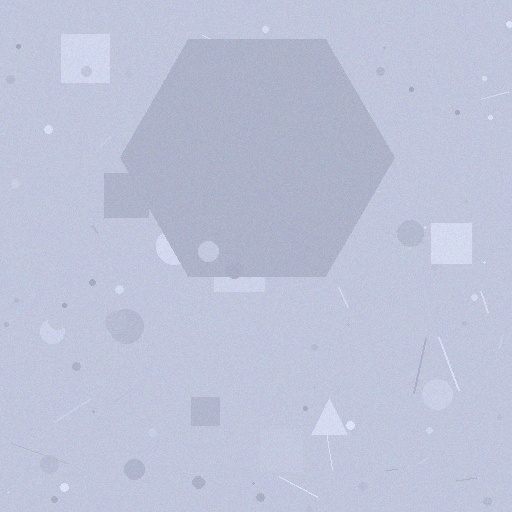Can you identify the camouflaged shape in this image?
The camouflaged shape is a hexagon.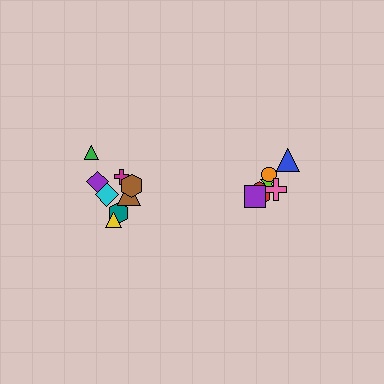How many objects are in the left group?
There are 8 objects.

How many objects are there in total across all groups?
There are 14 objects.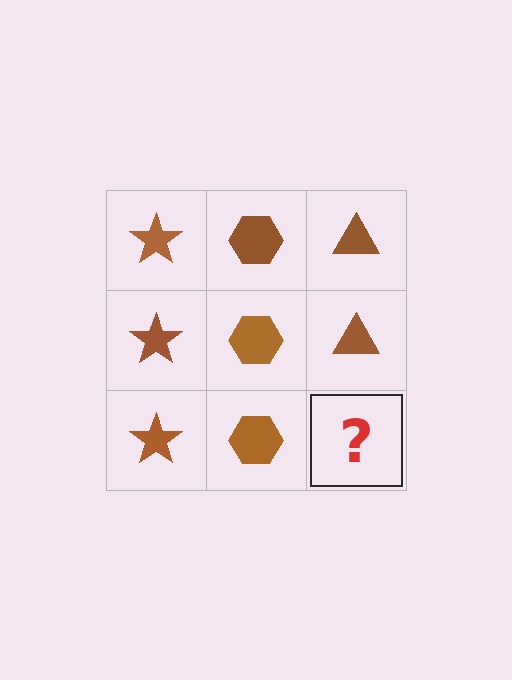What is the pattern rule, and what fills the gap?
The rule is that each column has a consistent shape. The gap should be filled with a brown triangle.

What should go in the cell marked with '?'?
The missing cell should contain a brown triangle.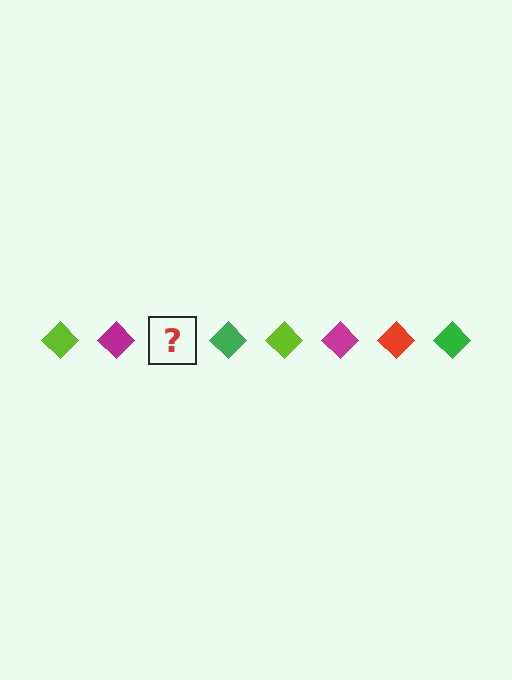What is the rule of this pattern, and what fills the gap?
The rule is that the pattern cycles through lime, magenta, red, green diamonds. The gap should be filled with a red diamond.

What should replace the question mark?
The question mark should be replaced with a red diamond.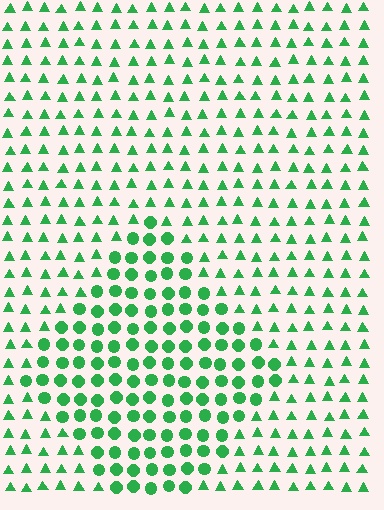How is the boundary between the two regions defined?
The boundary is defined by a change in element shape: circles inside vs. triangles outside. All elements share the same color and spacing.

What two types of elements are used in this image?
The image uses circles inside the diamond region and triangles outside it.